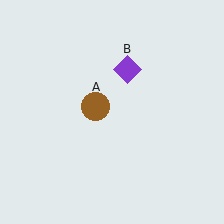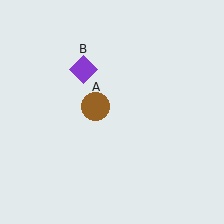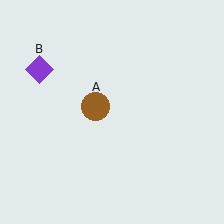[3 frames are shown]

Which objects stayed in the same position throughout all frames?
Brown circle (object A) remained stationary.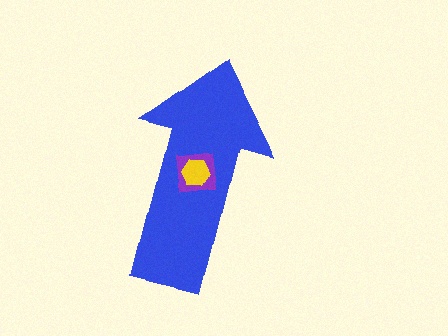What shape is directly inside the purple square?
The yellow hexagon.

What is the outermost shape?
The blue arrow.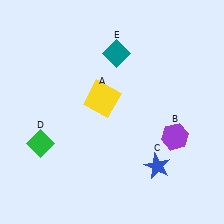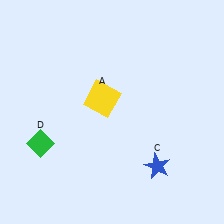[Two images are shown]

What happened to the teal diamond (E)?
The teal diamond (E) was removed in Image 2. It was in the top-right area of Image 1.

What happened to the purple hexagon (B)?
The purple hexagon (B) was removed in Image 2. It was in the bottom-right area of Image 1.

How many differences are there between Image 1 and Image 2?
There are 2 differences between the two images.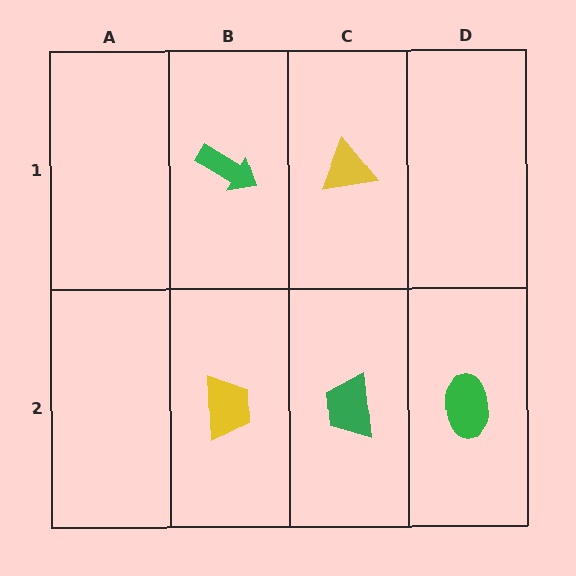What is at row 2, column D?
A green ellipse.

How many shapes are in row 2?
3 shapes.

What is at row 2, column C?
A green trapezoid.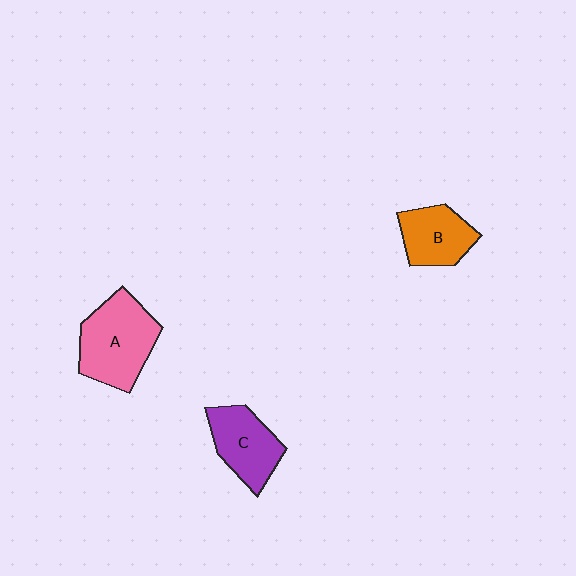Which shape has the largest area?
Shape A (pink).